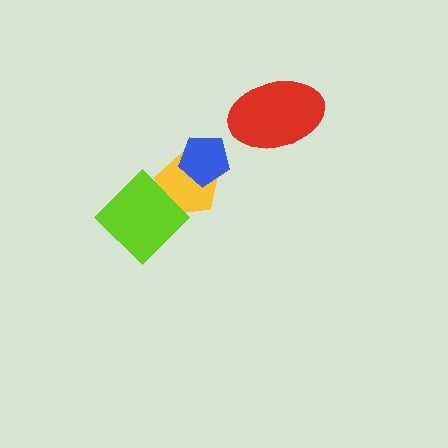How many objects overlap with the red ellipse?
0 objects overlap with the red ellipse.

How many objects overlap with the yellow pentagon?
2 objects overlap with the yellow pentagon.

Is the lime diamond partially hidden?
No, no other shape covers it.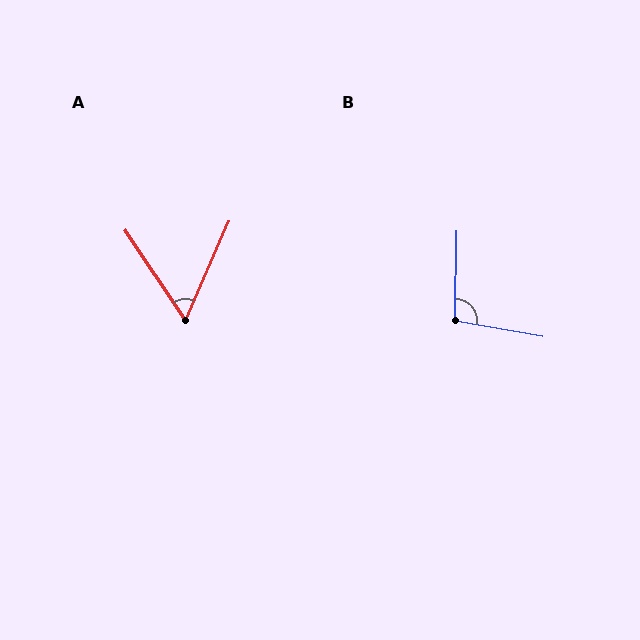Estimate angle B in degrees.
Approximately 99 degrees.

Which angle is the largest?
B, at approximately 99 degrees.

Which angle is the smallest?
A, at approximately 57 degrees.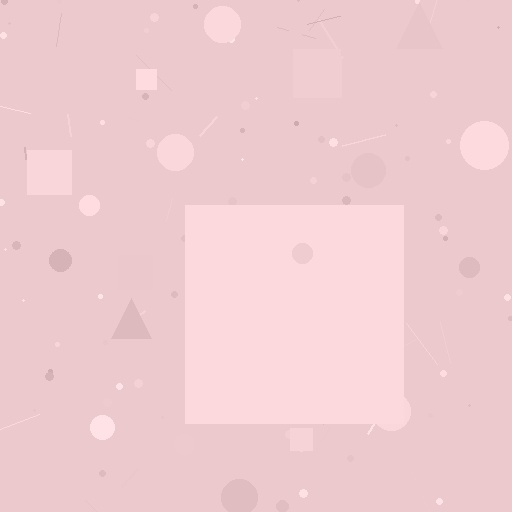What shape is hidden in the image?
A square is hidden in the image.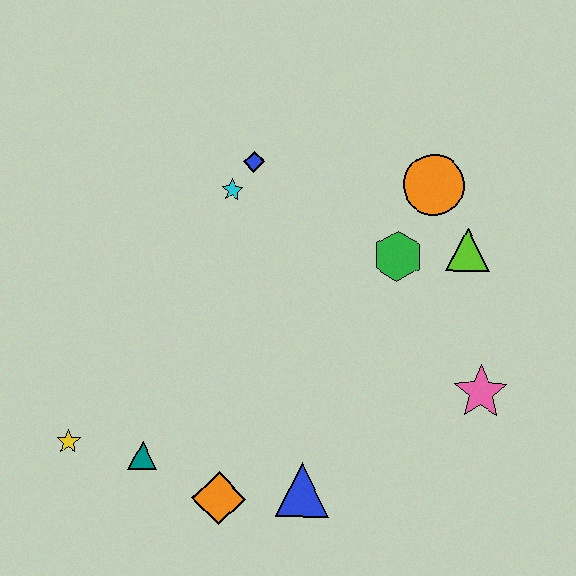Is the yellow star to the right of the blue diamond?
No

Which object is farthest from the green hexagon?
The yellow star is farthest from the green hexagon.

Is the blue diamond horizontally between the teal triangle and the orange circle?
Yes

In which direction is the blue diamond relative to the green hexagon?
The blue diamond is to the left of the green hexagon.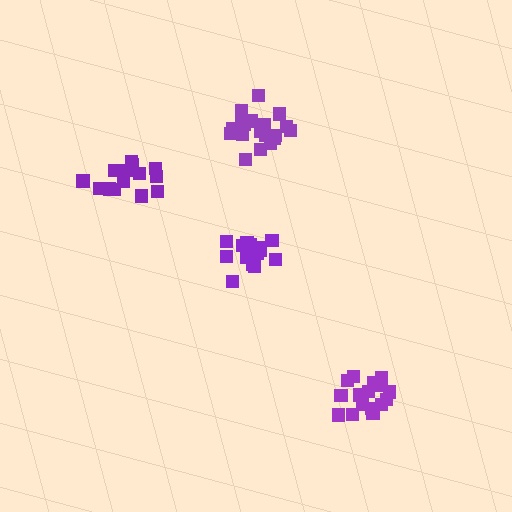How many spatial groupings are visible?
There are 4 spatial groupings.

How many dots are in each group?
Group 1: 14 dots, Group 2: 14 dots, Group 3: 20 dots, Group 4: 16 dots (64 total).